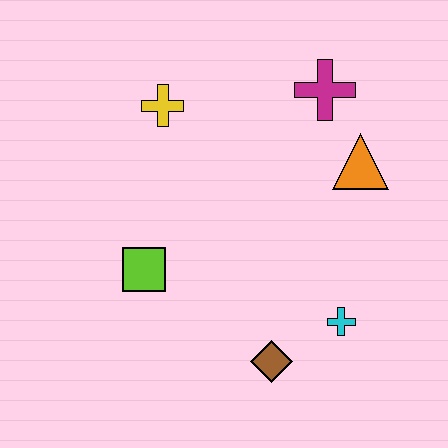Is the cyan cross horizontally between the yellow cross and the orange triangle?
Yes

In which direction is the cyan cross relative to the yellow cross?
The cyan cross is below the yellow cross.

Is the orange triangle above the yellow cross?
No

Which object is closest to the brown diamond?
The cyan cross is closest to the brown diamond.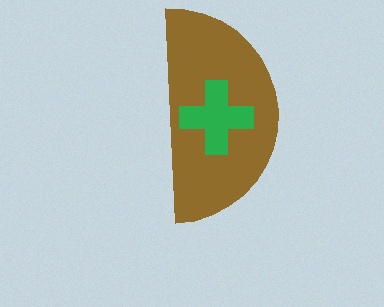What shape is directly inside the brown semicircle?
The green cross.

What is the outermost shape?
The brown semicircle.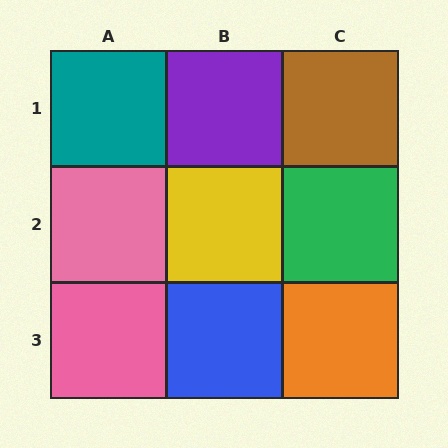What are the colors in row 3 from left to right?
Pink, blue, orange.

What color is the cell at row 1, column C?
Brown.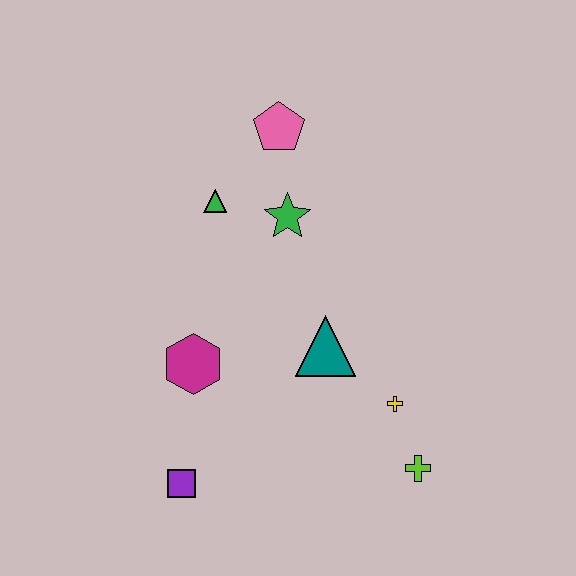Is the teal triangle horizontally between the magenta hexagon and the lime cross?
Yes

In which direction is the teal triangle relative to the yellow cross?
The teal triangle is to the left of the yellow cross.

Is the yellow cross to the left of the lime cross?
Yes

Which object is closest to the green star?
The green triangle is closest to the green star.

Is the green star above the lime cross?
Yes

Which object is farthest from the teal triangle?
The pink pentagon is farthest from the teal triangle.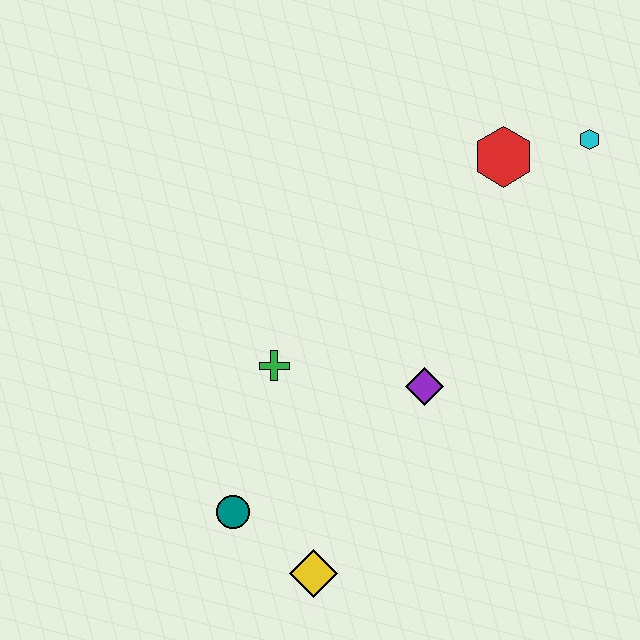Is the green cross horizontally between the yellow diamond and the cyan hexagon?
No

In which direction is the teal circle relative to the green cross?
The teal circle is below the green cross.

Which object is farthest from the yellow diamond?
The cyan hexagon is farthest from the yellow diamond.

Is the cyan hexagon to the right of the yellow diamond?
Yes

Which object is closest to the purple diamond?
The green cross is closest to the purple diamond.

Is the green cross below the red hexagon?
Yes